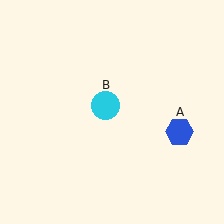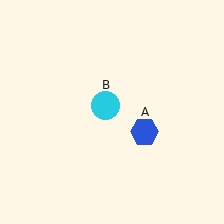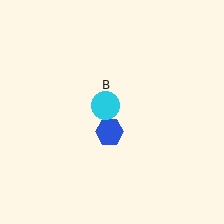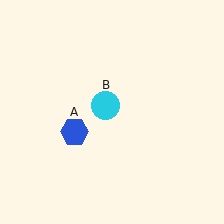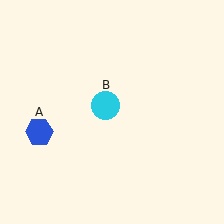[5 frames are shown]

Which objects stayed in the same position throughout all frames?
Cyan circle (object B) remained stationary.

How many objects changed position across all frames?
1 object changed position: blue hexagon (object A).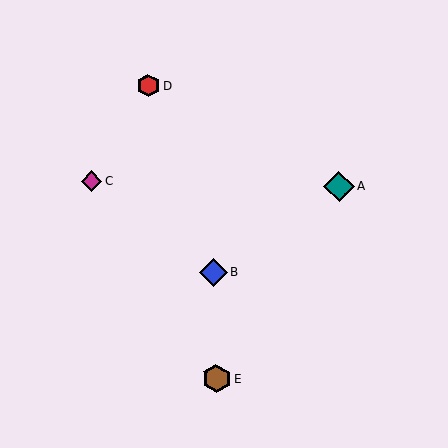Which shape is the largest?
The teal diamond (labeled A) is the largest.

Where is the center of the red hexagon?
The center of the red hexagon is at (148, 86).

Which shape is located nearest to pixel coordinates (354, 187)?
The teal diamond (labeled A) at (339, 186) is nearest to that location.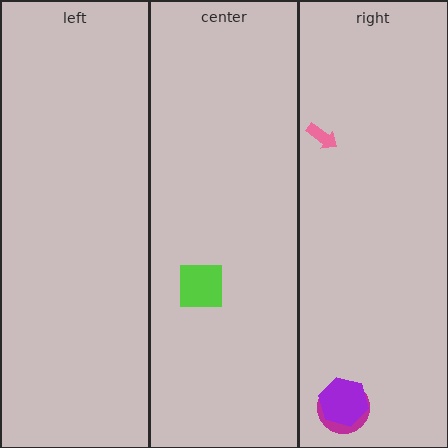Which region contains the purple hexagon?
The right region.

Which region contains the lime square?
The center region.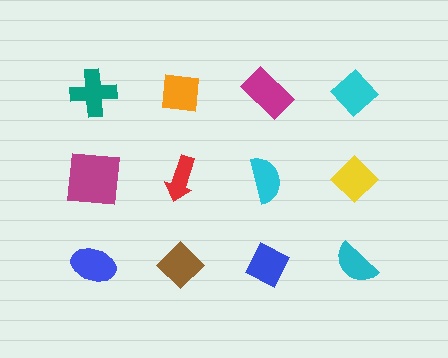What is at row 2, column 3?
A cyan semicircle.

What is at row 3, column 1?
A blue ellipse.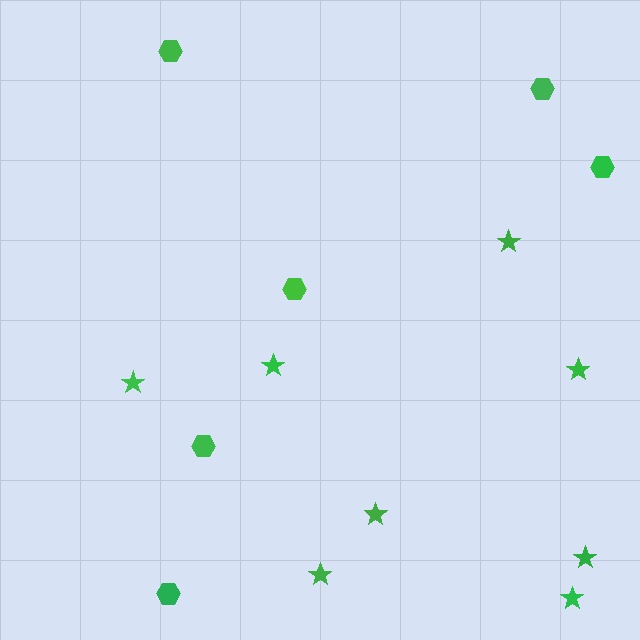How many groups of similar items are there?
There are 2 groups: one group of stars (8) and one group of hexagons (6).